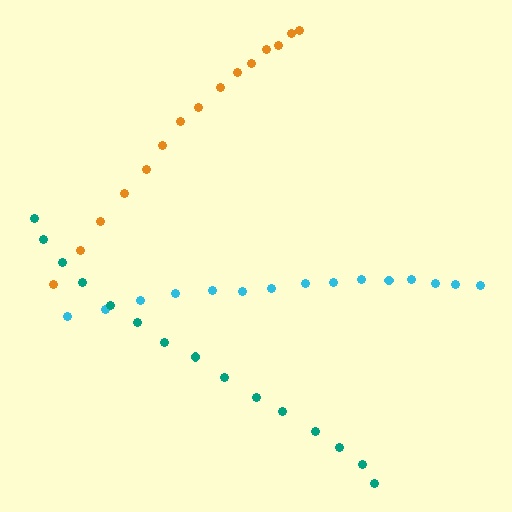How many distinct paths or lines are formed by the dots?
There are 3 distinct paths.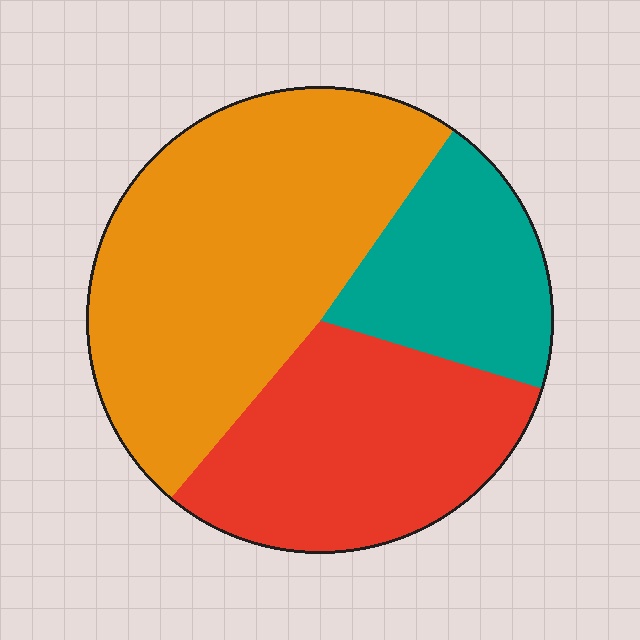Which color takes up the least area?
Teal, at roughly 20%.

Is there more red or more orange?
Orange.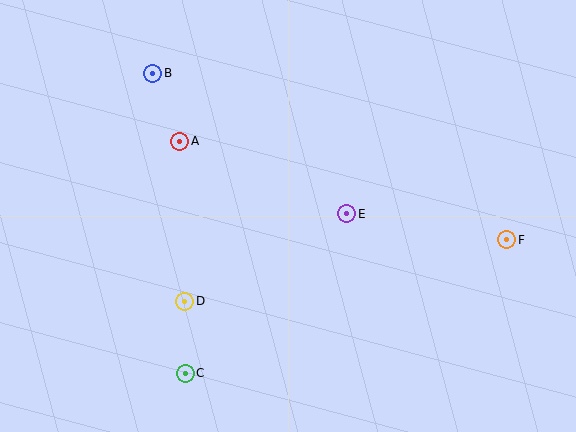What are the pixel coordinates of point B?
Point B is at (153, 73).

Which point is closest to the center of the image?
Point E at (347, 214) is closest to the center.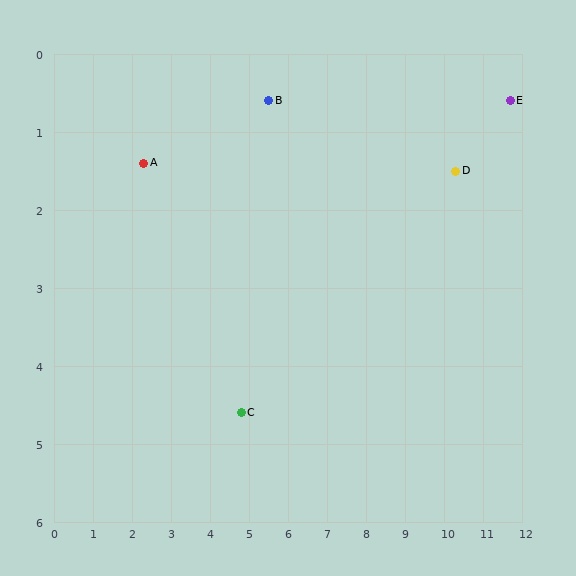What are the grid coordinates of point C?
Point C is at approximately (4.8, 4.6).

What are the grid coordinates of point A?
Point A is at approximately (2.3, 1.4).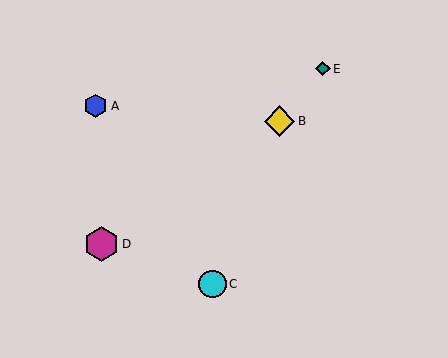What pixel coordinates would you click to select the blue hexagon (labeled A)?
Click at (96, 106) to select the blue hexagon A.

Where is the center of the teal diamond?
The center of the teal diamond is at (323, 69).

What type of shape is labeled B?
Shape B is a yellow diamond.